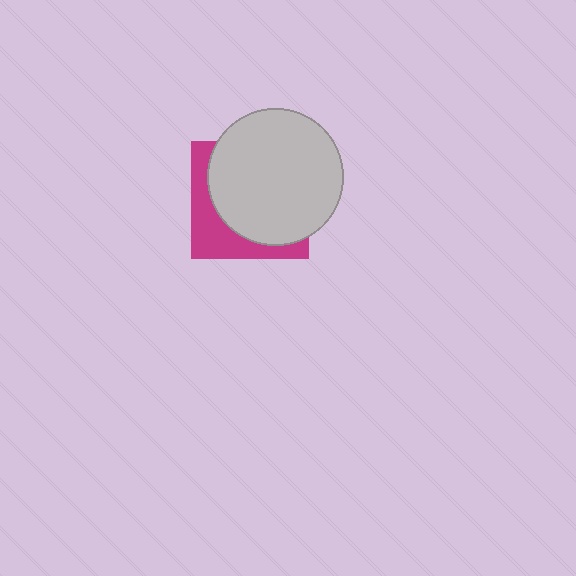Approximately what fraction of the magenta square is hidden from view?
Roughly 68% of the magenta square is hidden behind the light gray circle.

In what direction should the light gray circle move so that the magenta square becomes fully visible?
The light gray circle should move toward the upper-right. That is the shortest direction to clear the overlap and leave the magenta square fully visible.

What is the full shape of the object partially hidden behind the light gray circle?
The partially hidden object is a magenta square.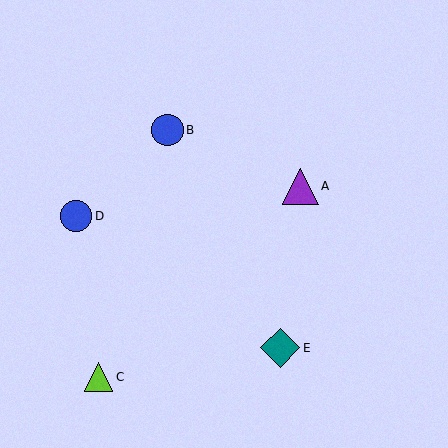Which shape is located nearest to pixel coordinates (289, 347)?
The teal diamond (labeled E) at (280, 348) is nearest to that location.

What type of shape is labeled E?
Shape E is a teal diamond.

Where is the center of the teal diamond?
The center of the teal diamond is at (280, 348).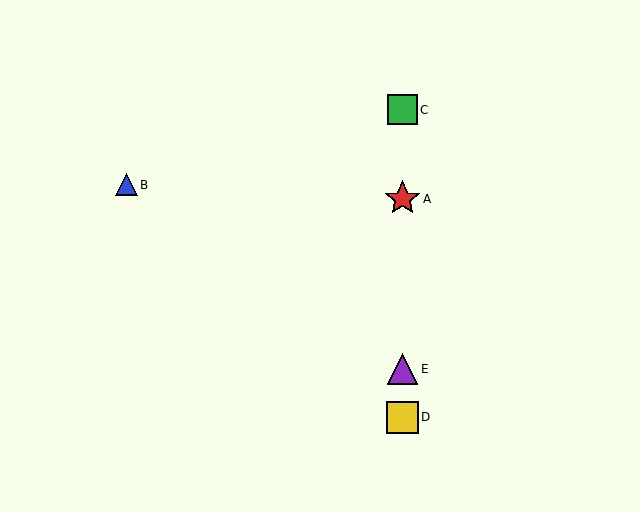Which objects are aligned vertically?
Objects A, C, D, E are aligned vertically.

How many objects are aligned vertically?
4 objects (A, C, D, E) are aligned vertically.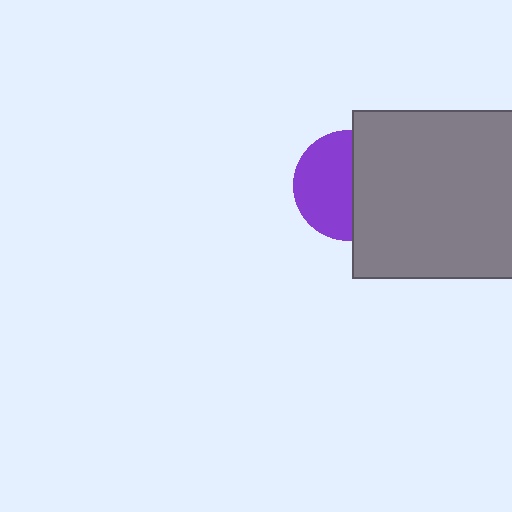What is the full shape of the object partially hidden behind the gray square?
The partially hidden object is a purple circle.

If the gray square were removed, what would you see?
You would see the complete purple circle.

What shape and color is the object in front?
The object in front is a gray square.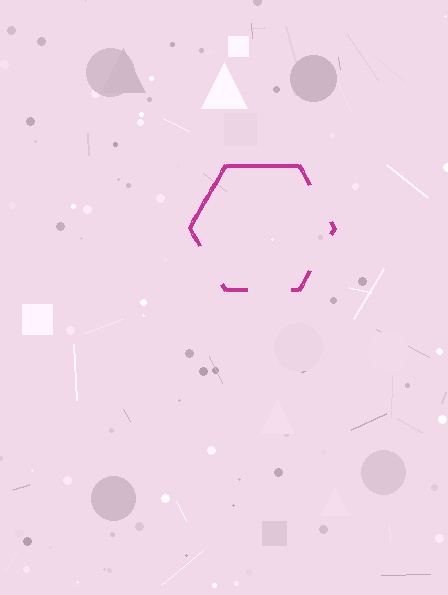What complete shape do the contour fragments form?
The contour fragments form a hexagon.